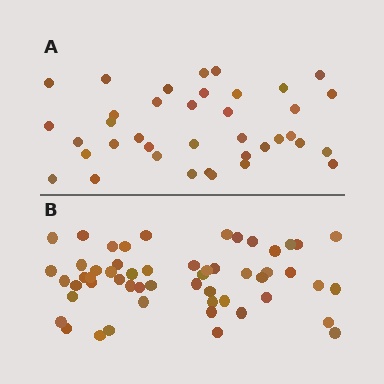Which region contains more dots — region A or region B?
Region B (the bottom region) has more dots.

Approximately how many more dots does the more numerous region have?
Region B has approximately 15 more dots than region A.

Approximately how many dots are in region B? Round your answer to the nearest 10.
About 50 dots. (The exact count is 54, which rounds to 50.)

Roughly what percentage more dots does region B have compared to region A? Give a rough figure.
About 40% more.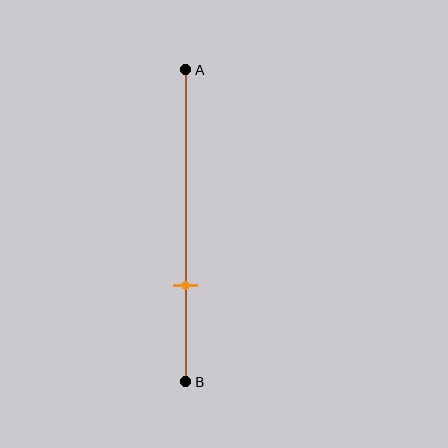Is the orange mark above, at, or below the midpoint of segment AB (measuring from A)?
The orange mark is below the midpoint of segment AB.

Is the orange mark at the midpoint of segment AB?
No, the mark is at about 70% from A, not at the 50% midpoint.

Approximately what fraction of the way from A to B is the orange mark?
The orange mark is approximately 70% of the way from A to B.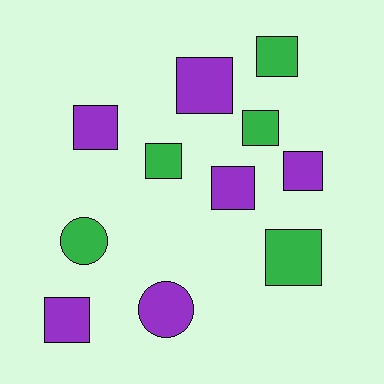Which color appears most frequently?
Purple, with 6 objects.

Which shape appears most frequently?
Square, with 9 objects.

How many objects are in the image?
There are 11 objects.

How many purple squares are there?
There are 5 purple squares.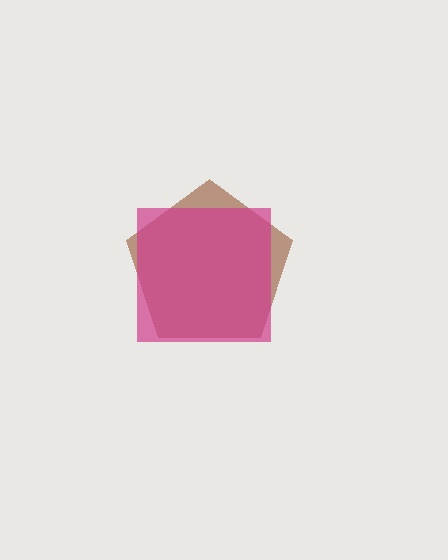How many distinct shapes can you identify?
There are 2 distinct shapes: a brown pentagon, a magenta square.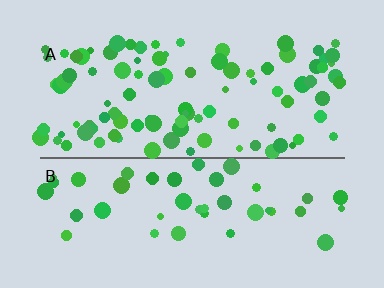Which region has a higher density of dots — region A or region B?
A (the top).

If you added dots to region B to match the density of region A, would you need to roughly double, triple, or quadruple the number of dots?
Approximately double.